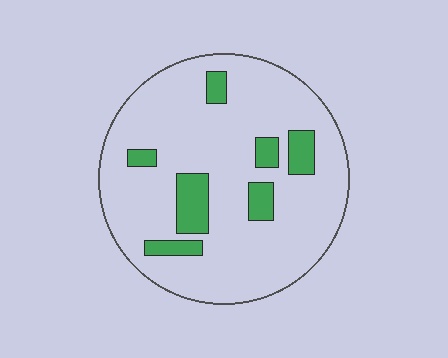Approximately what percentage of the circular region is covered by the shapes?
Approximately 15%.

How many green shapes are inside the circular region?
7.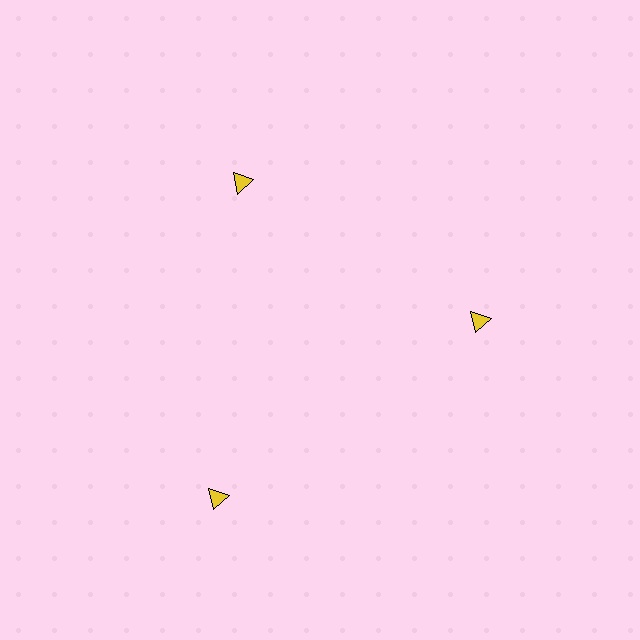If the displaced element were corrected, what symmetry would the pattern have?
It would have 3-fold rotational symmetry — the pattern would map onto itself every 120 degrees.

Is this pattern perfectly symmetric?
No. The 3 yellow triangles are arranged in a ring, but one element near the 7 o'clock position is pushed outward from the center, breaking the 3-fold rotational symmetry.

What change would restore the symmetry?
The symmetry would be restored by moving it inward, back onto the ring so that all 3 triangles sit at equal angles and equal distance from the center.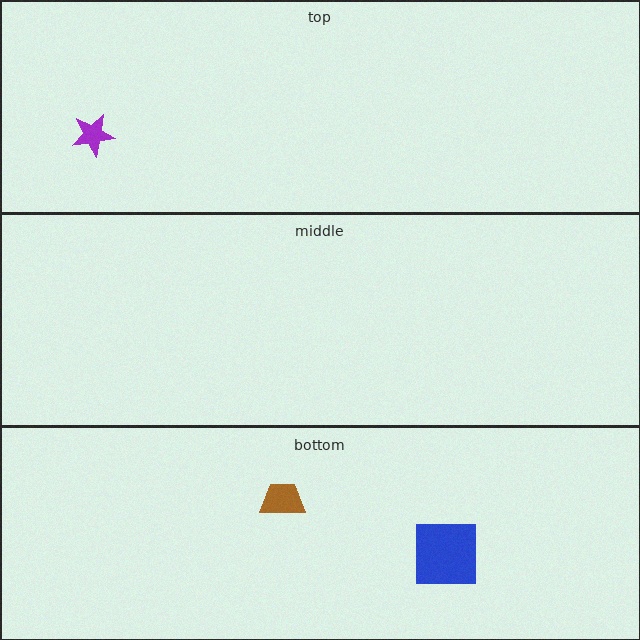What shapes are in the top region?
The purple star.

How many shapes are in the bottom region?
2.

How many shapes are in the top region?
1.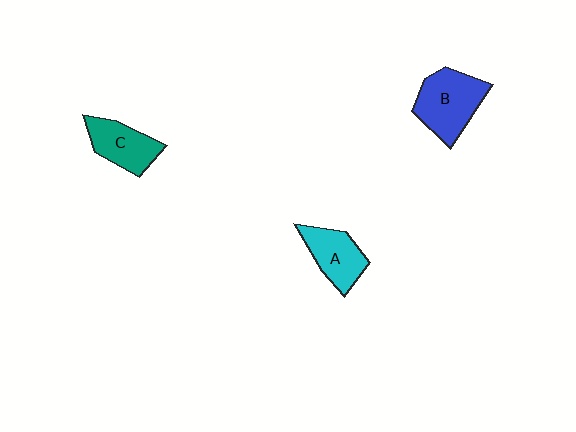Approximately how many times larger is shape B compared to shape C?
Approximately 1.3 times.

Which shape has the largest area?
Shape B (blue).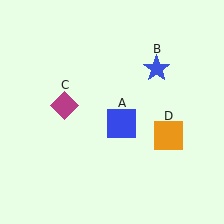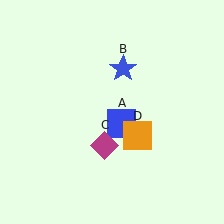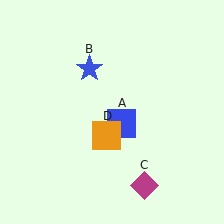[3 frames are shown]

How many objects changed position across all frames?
3 objects changed position: blue star (object B), magenta diamond (object C), orange square (object D).